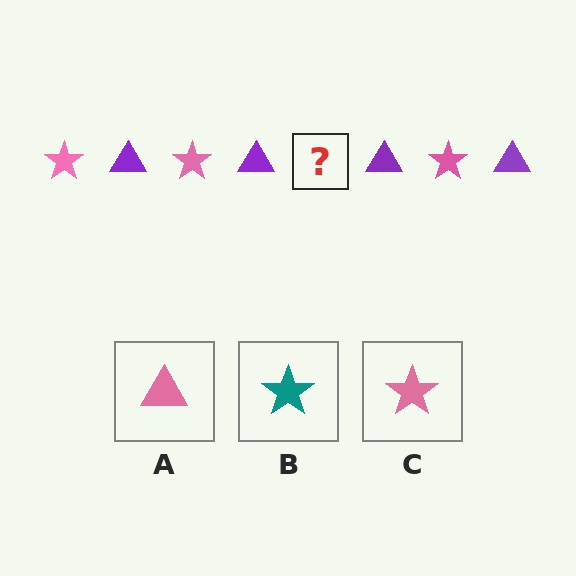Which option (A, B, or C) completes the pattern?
C.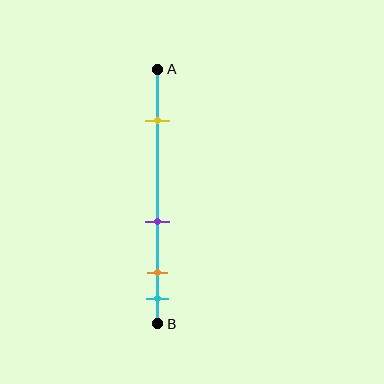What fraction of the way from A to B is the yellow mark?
The yellow mark is approximately 20% (0.2) of the way from A to B.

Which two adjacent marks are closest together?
The orange and cyan marks are the closest adjacent pair.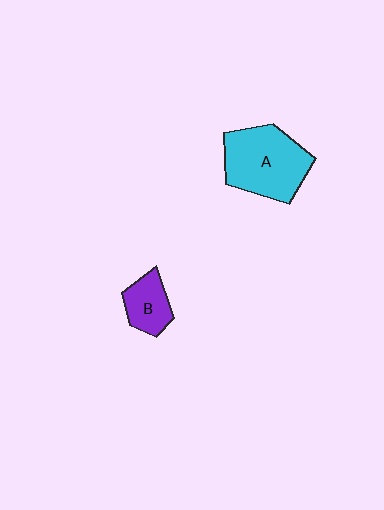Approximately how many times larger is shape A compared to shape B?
Approximately 2.2 times.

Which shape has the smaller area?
Shape B (purple).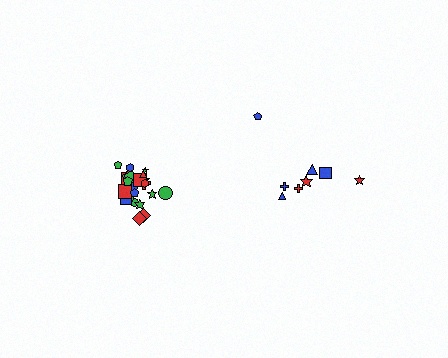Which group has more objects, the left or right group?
The left group.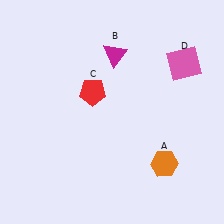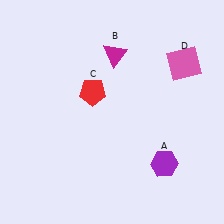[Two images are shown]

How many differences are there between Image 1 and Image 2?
There is 1 difference between the two images.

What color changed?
The hexagon (A) changed from orange in Image 1 to purple in Image 2.